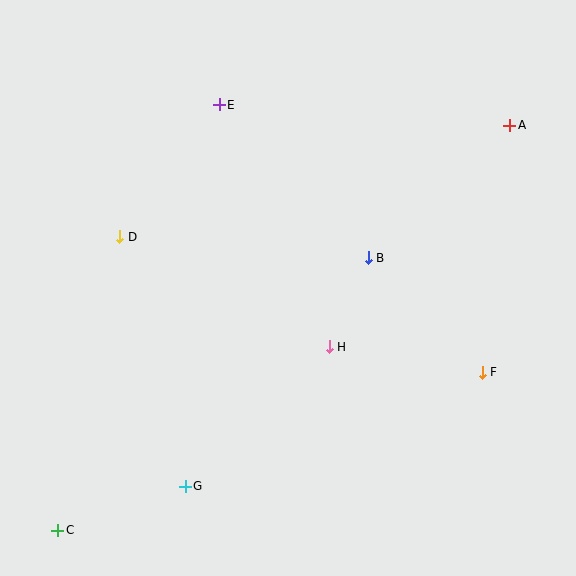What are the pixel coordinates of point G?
Point G is at (185, 486).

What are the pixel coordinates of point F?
Point F is at (482, 372).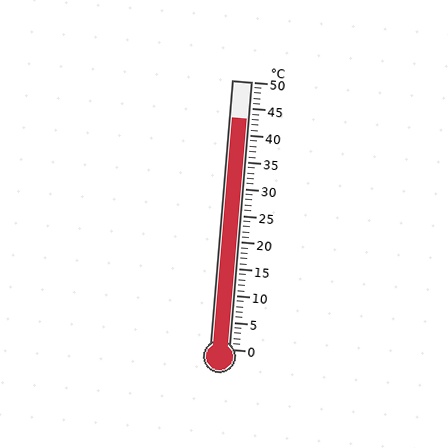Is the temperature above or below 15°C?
The temperature is above 15°C.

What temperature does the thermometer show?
The thermometer shows approximately 43°C.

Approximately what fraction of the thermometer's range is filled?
The thermometer is filled to approximately 85% of its range.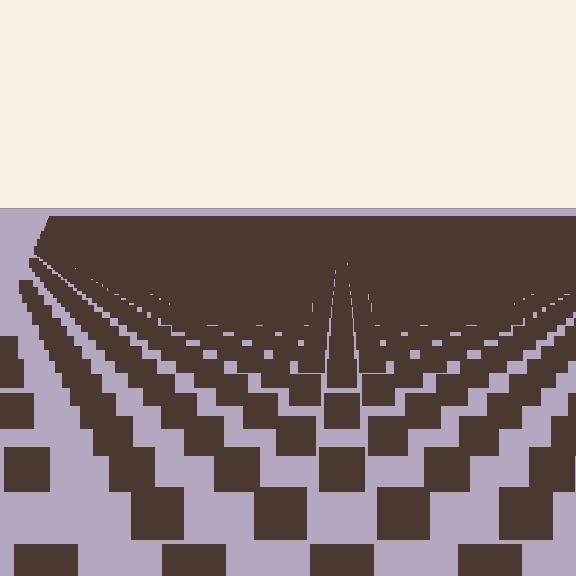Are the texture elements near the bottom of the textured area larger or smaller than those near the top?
Larger. Near the bottom, elements are closer to the viewer and appear at a bigger on-screen size.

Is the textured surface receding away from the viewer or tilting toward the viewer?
The surface is receding away from the viewer. Texture elements get smaller and denser toward the top.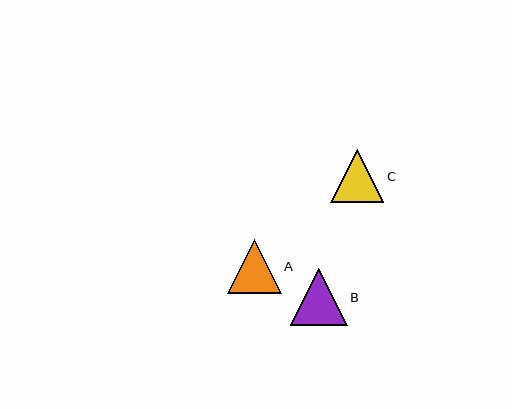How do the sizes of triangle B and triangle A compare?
Triangle B and triangle A are approximately the same size.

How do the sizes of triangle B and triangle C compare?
Triangle B and triangle C are approximately the same size.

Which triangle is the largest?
Triangle B is the largest with a size of approximately 57 pixels.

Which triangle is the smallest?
Triangle C is the smallest with a size of approximately 53 pixels.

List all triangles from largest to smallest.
From largest to smallest: B, A, C.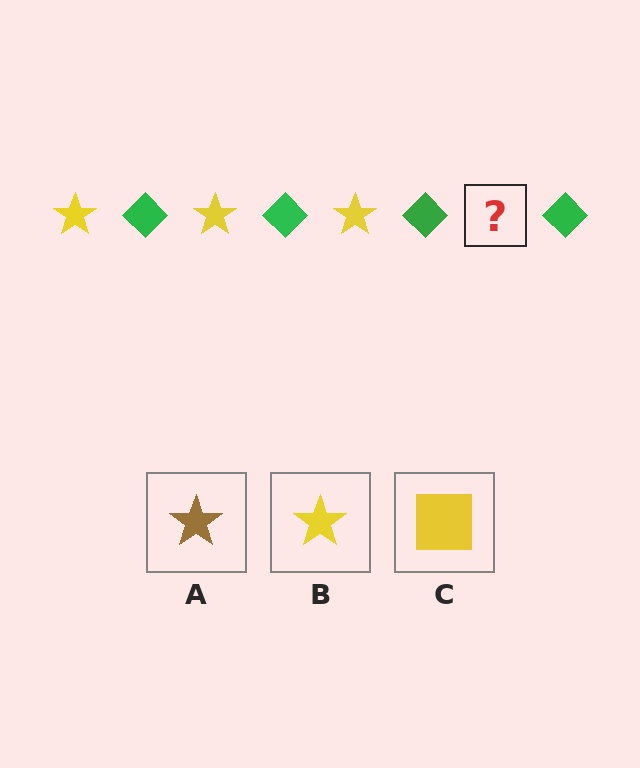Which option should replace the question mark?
Option B.